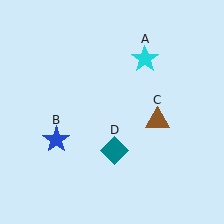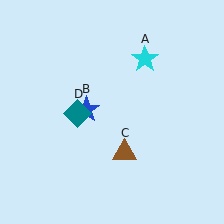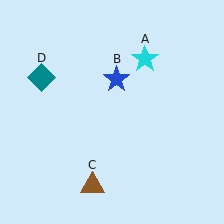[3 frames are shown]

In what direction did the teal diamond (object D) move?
The teal diamond (object D) moved up and to the left.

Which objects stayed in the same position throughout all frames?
Cyan star (object A) remained stationary.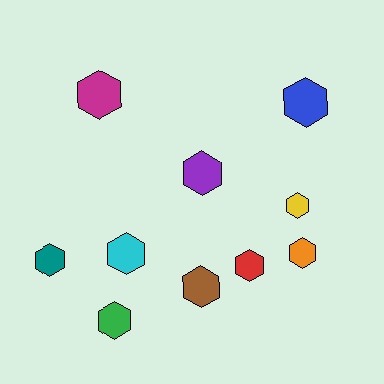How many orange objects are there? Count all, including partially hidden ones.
There is 1 orange object.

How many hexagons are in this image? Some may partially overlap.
There are 10 hexagons.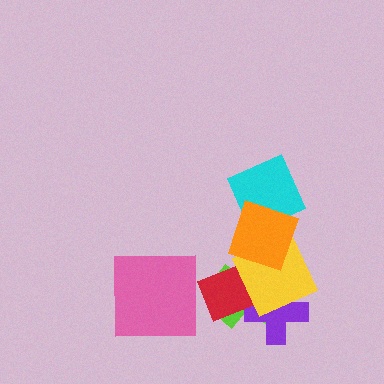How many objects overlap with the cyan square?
1 object overlaps with the cyan square.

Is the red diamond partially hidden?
Yes, it is partially covered by another shape.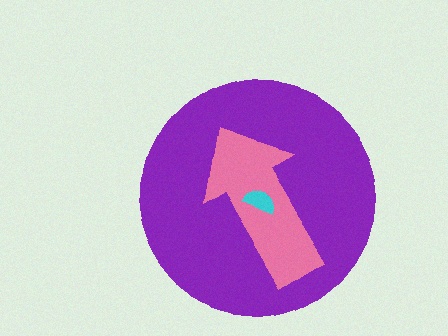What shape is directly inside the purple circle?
The pink arrow.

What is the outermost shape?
The purple circle.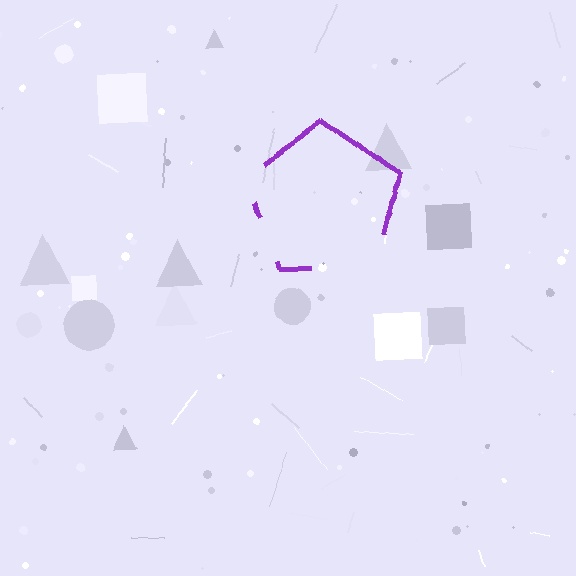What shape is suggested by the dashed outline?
The dashed outline suggests a pentagon.